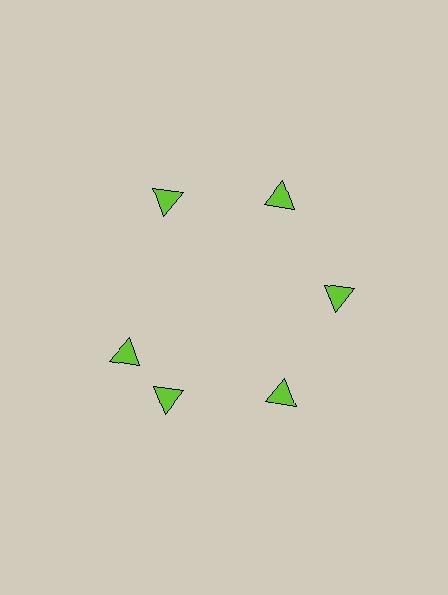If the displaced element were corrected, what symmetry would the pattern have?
It would have 6-fold rotational symmetry — the pattern would map onto itself every 60 degrees.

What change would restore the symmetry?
The symmetry would be restored by rotating it back into even spacing with its neighbors so that all 6 triangles sit at equal angles and equal distance from the center.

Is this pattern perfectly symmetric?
No. The 6 lime triangles are arranged in a ring, but one element near the 9 o'clock position is rotated out of alignment along the ring, breaking the 6-fold rotational symmetry.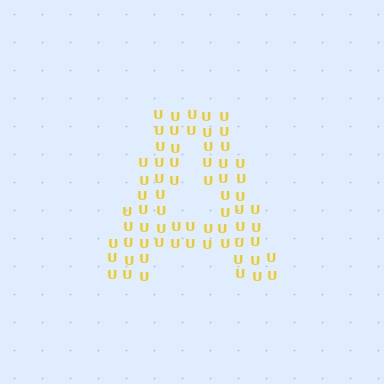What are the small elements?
The small elements are letter U's.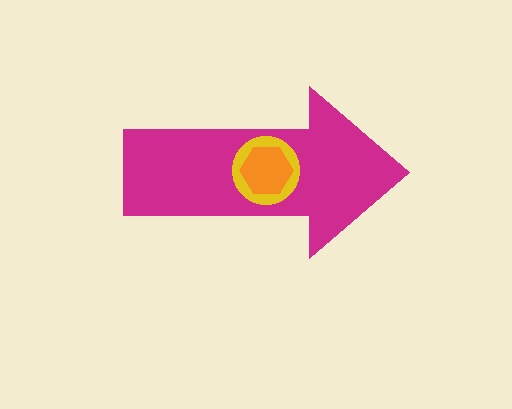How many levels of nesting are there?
3.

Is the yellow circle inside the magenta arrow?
Yes.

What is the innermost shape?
The orange hexagon.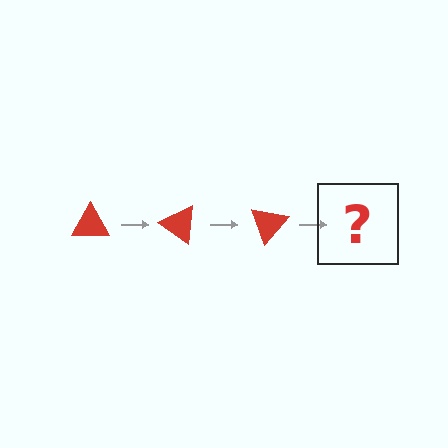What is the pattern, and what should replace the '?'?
The pattern is that the triangle rotates 35 degrees each step. The '?' should be a red triangle rotated 105 degrees.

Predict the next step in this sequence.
The next step is a red triangle rotated 105 degrees.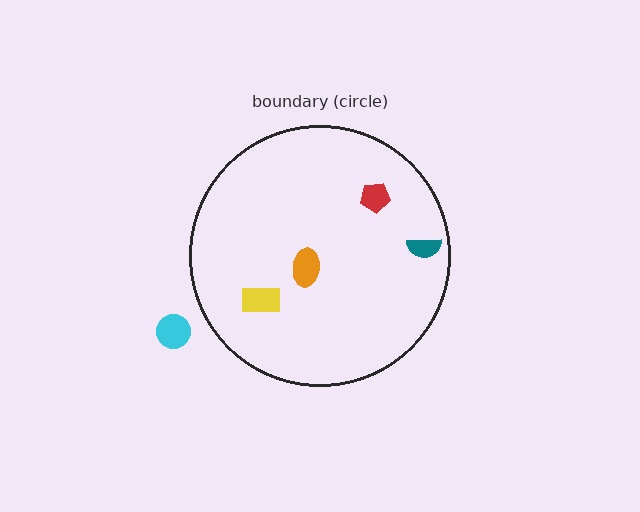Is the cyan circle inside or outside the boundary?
Outside.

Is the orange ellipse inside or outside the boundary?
Inside.